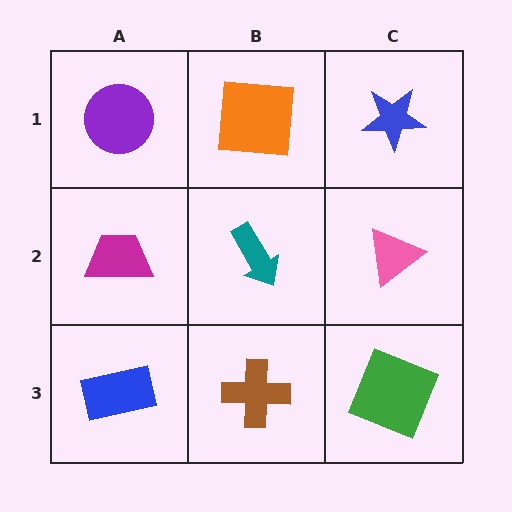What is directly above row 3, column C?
A pink triangle.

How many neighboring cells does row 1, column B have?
3.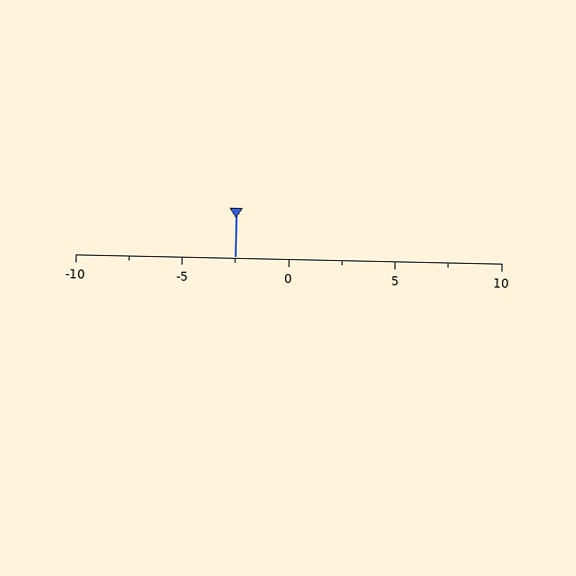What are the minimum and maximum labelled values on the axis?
The axis runs from -10 to 10.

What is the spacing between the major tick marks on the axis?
The major ticks are spaced 5 apart.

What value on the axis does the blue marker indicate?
The marker indicates approximately -2.5.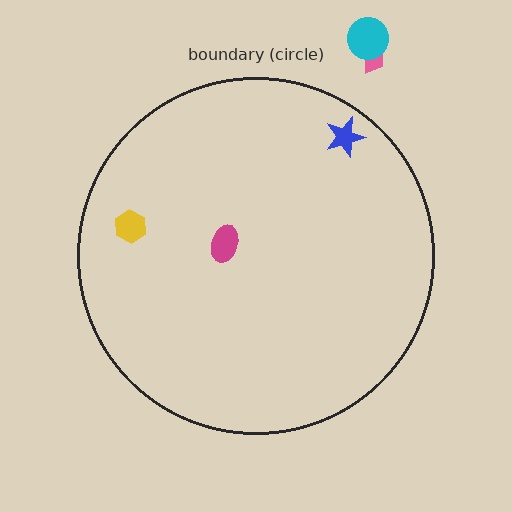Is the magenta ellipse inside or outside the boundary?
Inside.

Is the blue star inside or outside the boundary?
Inside.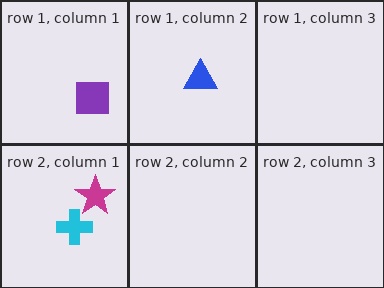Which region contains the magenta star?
The row 2, column 1 region.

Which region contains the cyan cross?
The row 2, column 1 region.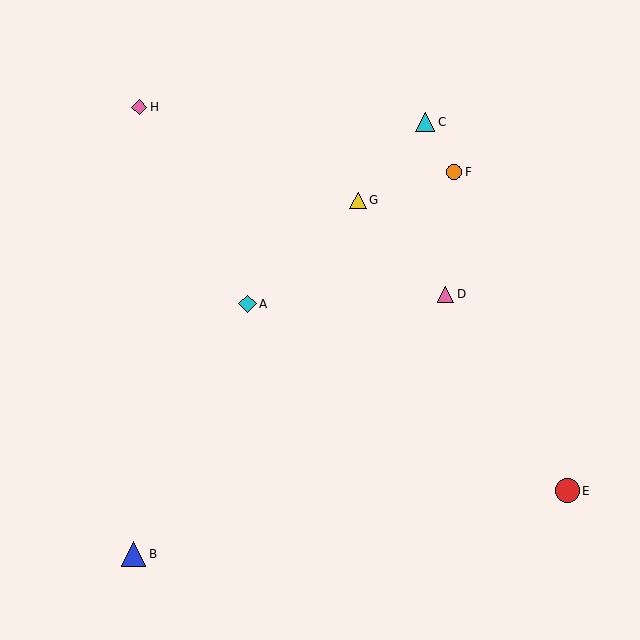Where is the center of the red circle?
The center of the red circle is at (567, 491).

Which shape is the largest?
The blue triangle (labeled B) is the largest.